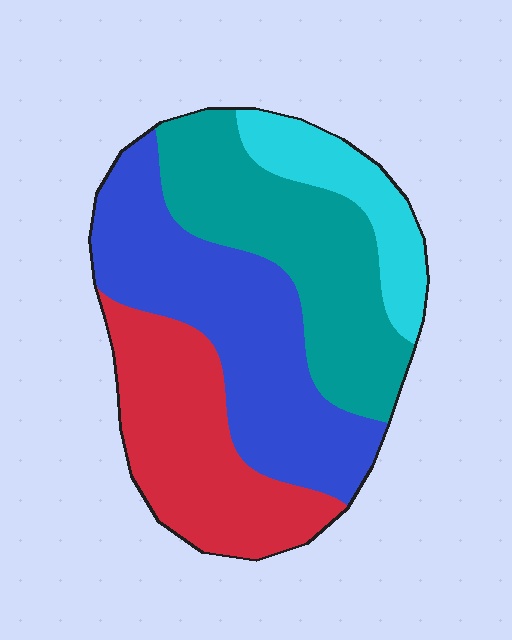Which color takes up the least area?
Cyan, at roughly 10%.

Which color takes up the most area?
Blue, at roughly 35%.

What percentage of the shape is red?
Red takes up between a quarter and a half of the shape.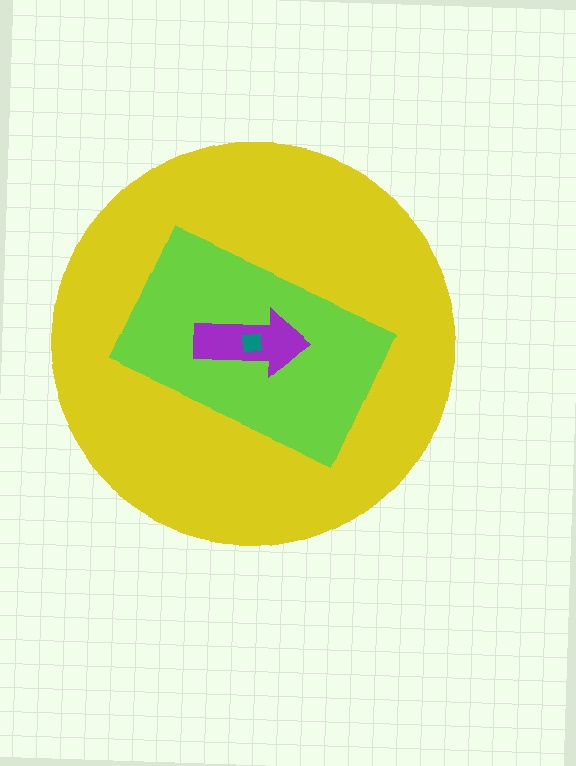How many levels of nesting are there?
4.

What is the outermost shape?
The yellow circle.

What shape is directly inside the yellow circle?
The lime rectangle.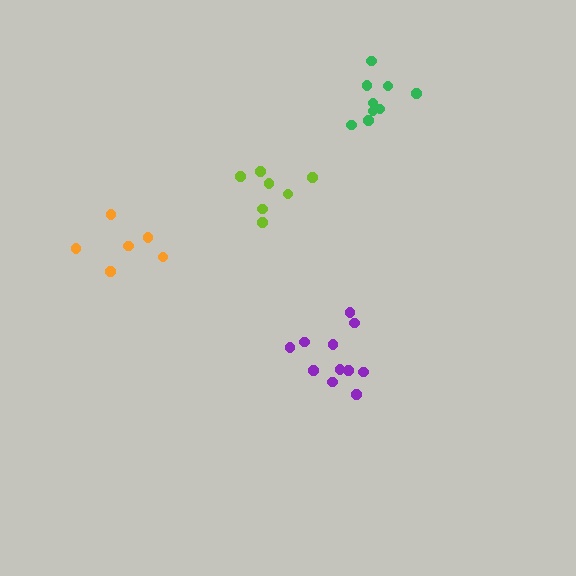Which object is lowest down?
The purple cluster is bottommost.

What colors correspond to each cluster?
The clusters are colored: orange, lime, green, purple.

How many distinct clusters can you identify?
There are 4 distinct clusters.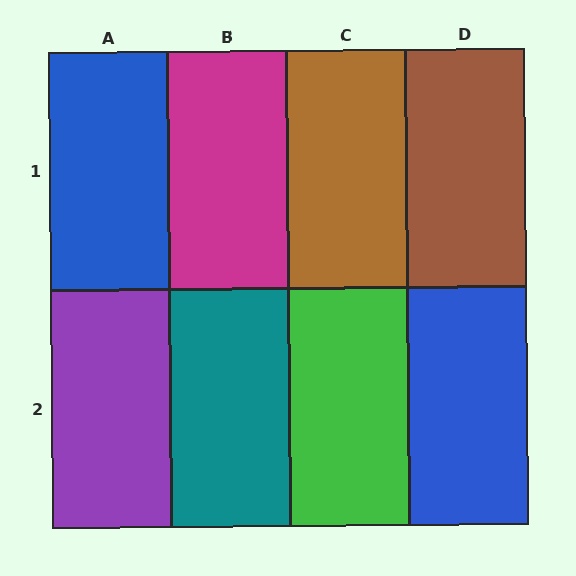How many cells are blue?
2 cells are blue.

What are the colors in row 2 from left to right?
Purple, teal, green, blue.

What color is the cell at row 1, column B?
Magenta.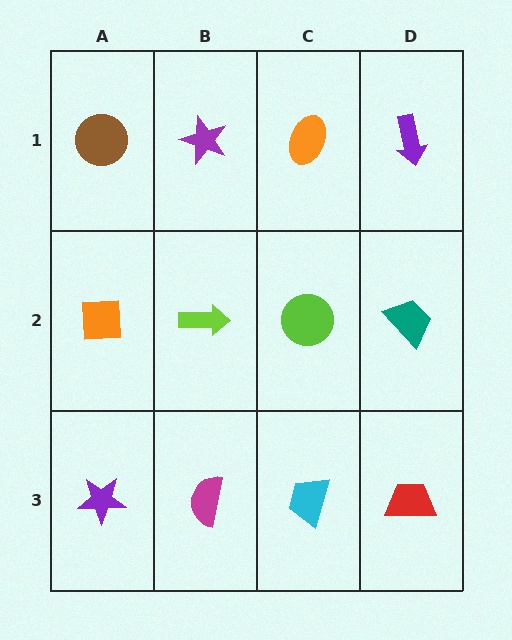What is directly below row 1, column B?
A lime arrow.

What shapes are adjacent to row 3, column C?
A lime circle (row 2, column C), a magenta semicircle (row 3, column B), a red trapezoid (row 3, column D).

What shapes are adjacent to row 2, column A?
A brown circle (row 1, column A), a purple star (row 3, column A), a lime arrow (row 2, column B).